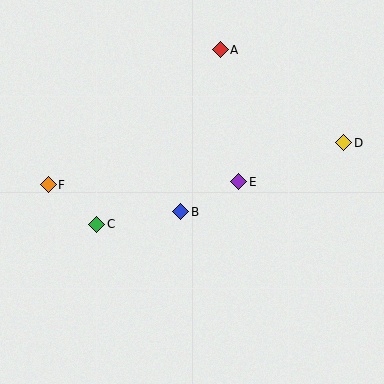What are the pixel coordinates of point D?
Point D is at (344, 143).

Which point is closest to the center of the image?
Point B at (181, 212) is closest to the center.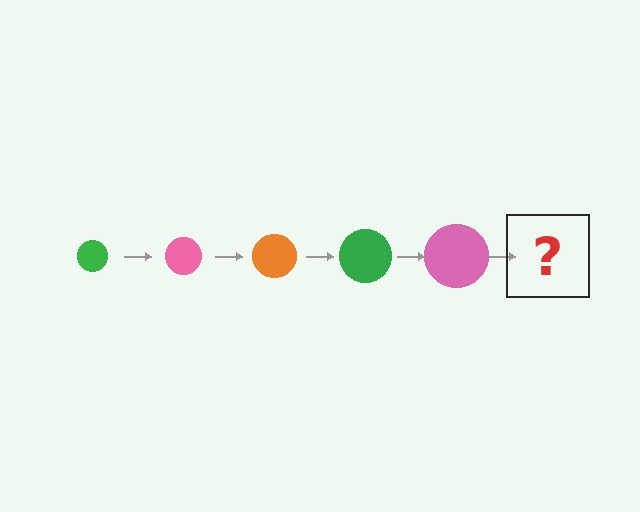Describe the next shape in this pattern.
It should be an orange circle, larger than the previous one.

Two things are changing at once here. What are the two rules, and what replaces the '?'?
The two rules are that the circle grows larger each step and the color cycles through green, pink, and orange. The '?' should be an orange circle, larger than the previous one.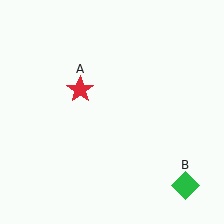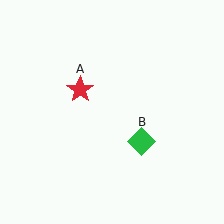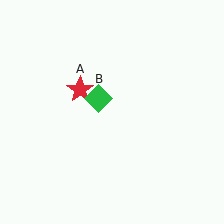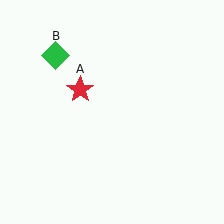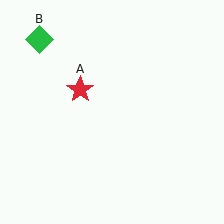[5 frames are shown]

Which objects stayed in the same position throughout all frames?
Red star (object A) remained stationary.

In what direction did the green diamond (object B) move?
The green diamond (object B) moved up and to the left.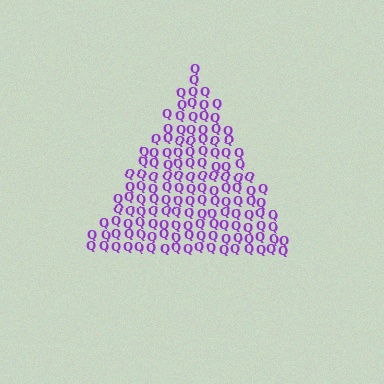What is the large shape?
The large shape is a triangle.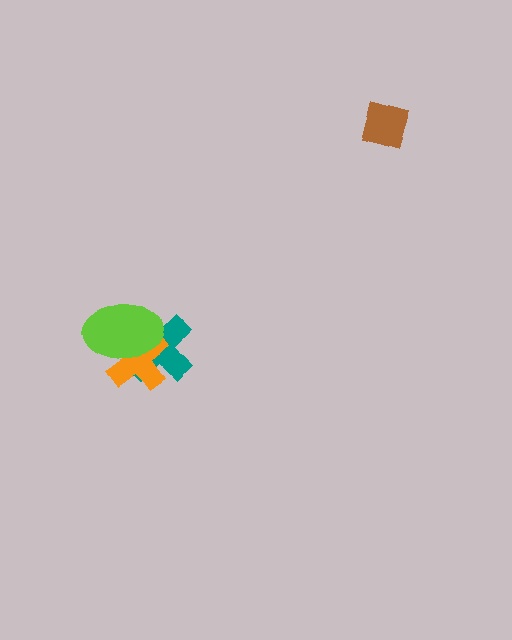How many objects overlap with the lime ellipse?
2 objects overlap with the lime ellipse.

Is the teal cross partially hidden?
Yes, it is partially covered by another shape.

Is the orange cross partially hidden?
Yes, it is partially covered by another shape.